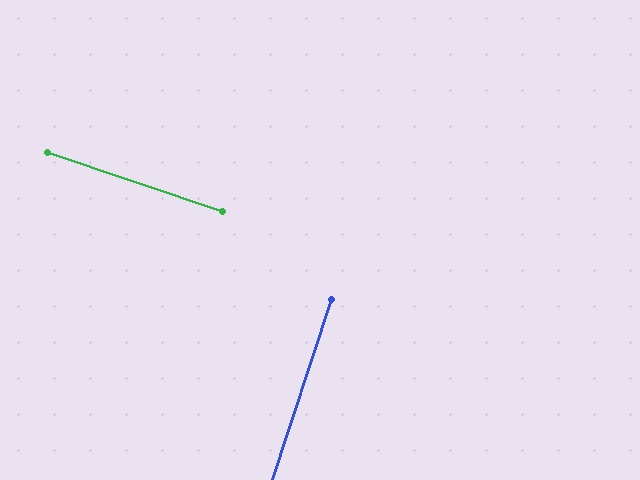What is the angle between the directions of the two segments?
Approximately 90 degrees.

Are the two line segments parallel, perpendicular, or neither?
Perpendicular — they meet at approximately 90°.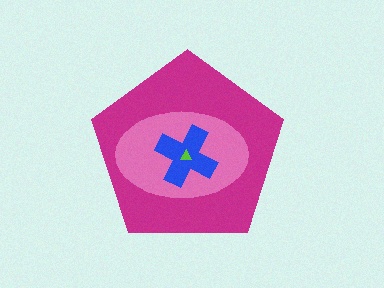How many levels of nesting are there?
4.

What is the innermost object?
The lime triangle.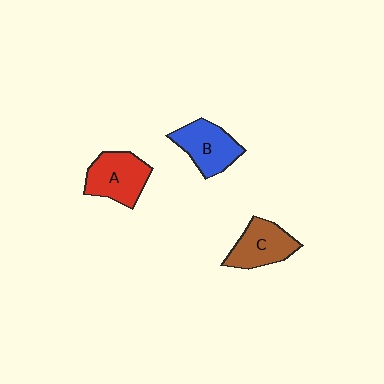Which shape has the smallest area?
Shape C (brown).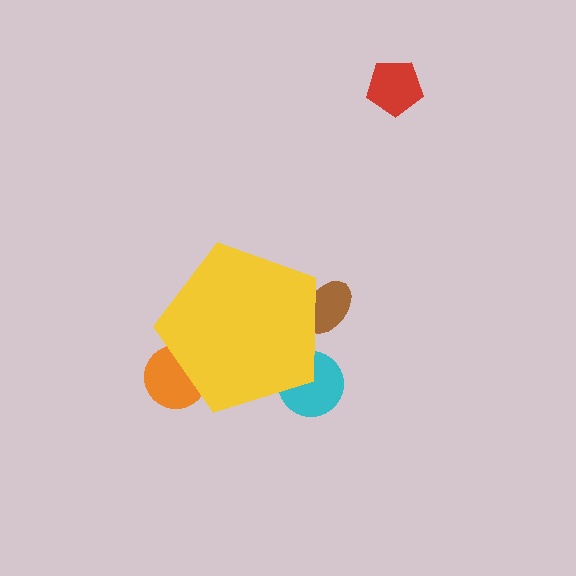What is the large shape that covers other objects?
A yellow pentagon.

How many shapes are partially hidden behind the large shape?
3 shapes are partially hidden.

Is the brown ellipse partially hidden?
Yes, the brown ellipse is partially hidden behind the yellow pentagon.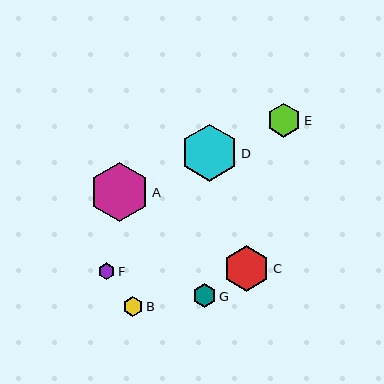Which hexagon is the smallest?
Hexagon F is the smallest with a size of approximately 17 pixels.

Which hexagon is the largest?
Hexagon A is the largest with a size of approximately 59 pixels.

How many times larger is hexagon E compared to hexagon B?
Hexagon E is approximately 1.7 times the size of hexagon B.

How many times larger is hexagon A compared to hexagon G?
Hexagon A is approximately 2.5 times the size of hexagon G.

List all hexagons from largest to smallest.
From largest to smallest: A, D, C, E, G, B, F.